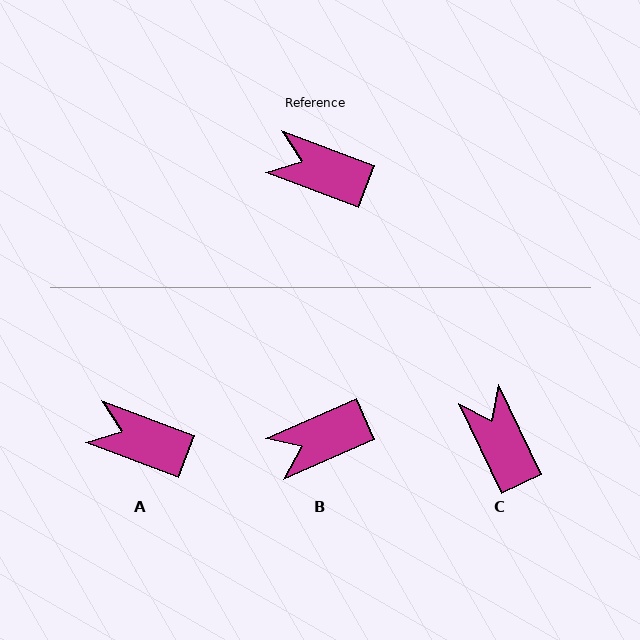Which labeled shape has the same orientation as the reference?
A.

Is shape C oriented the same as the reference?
No, it is off by about 44 degrees.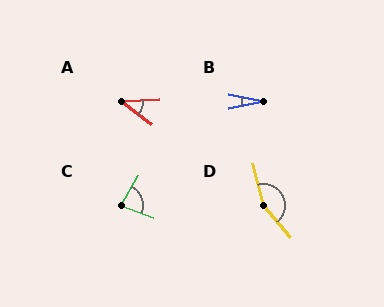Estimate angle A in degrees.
Approximately 40 degrees.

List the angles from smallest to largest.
B (22°), A (40°), C (80°), D (154°).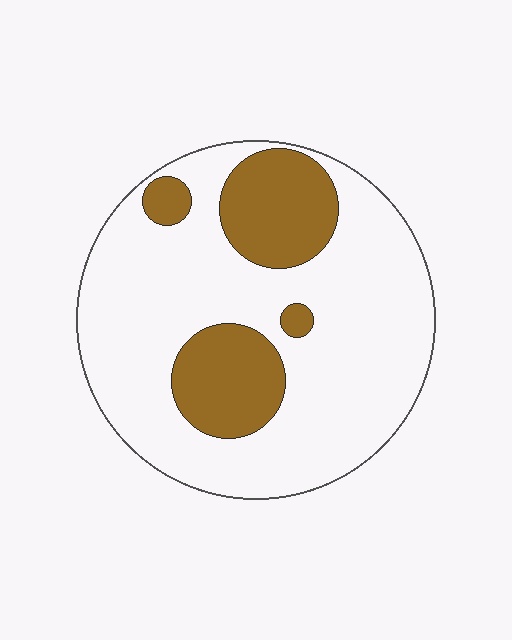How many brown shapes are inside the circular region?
4.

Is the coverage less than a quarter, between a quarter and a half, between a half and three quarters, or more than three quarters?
Less than a quarter.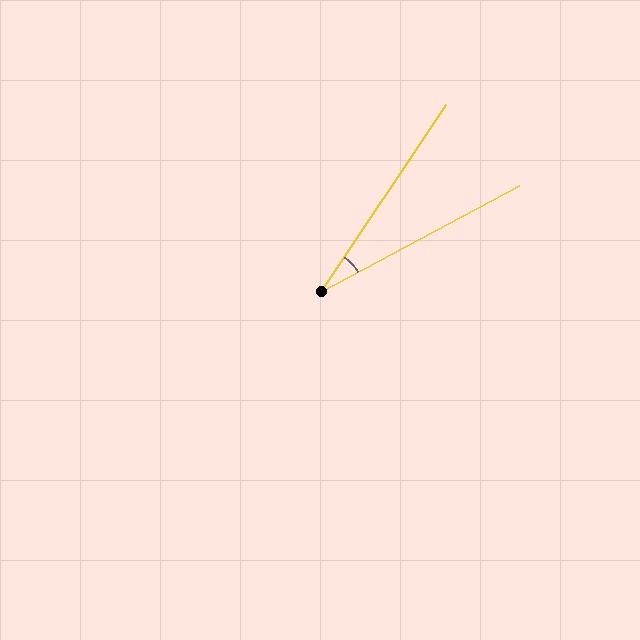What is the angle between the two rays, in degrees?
Approximately 28 degrees.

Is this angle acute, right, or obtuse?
It is acute.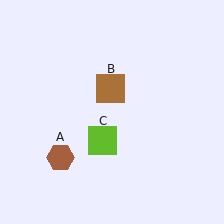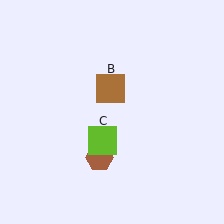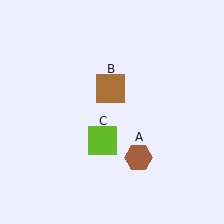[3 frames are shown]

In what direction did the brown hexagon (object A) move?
The brown hexagon (object A) moved right.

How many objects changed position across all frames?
1 object changed position: brown hexagon (object A).